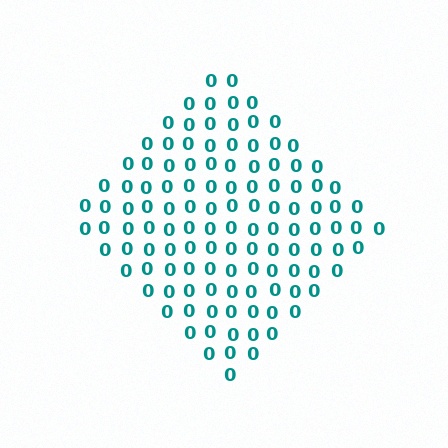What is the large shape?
The large shape is a diamond.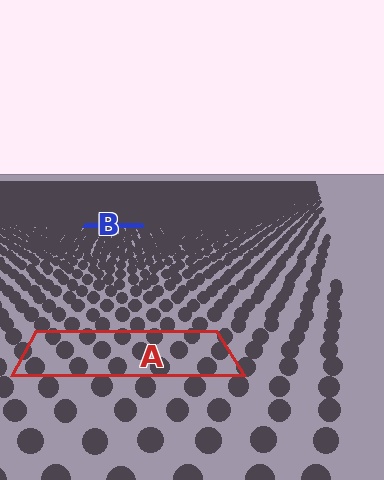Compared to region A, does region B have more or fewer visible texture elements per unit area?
Region B has more texture elements per unit area — they are packed more densely because it is farther away.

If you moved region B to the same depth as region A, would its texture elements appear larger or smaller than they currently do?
They would appear larger. At a closer depth, the same texture elements are projected at a bigger on-screen size.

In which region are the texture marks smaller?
The texture marks are smaller in region B, because it is farther away.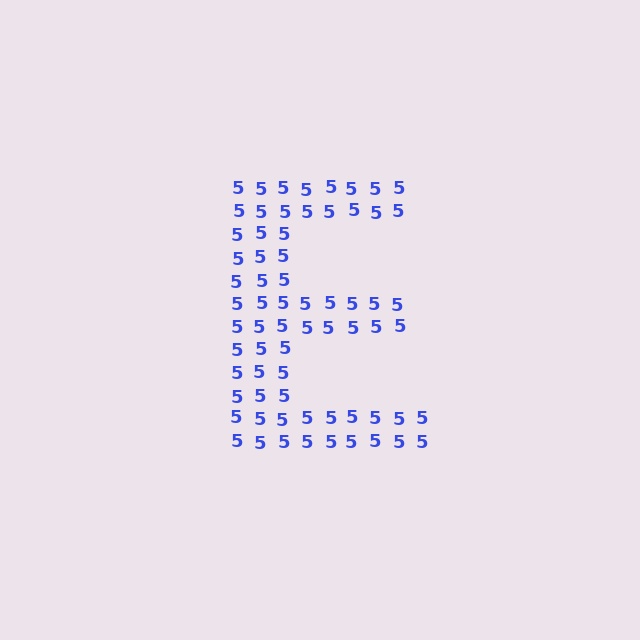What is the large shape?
The large shape is the letter E.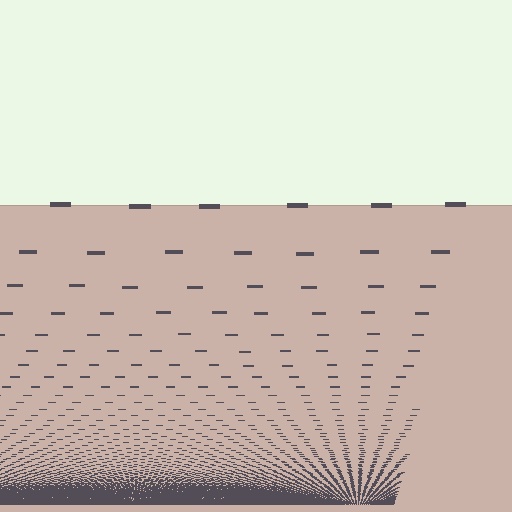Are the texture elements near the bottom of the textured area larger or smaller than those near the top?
Smaller. The gradient is inverted — elements near the bottom are smaller and denser.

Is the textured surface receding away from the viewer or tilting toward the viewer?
The surface appears to tilt toward the viewer. Texture elements get larger and sparser toward the top.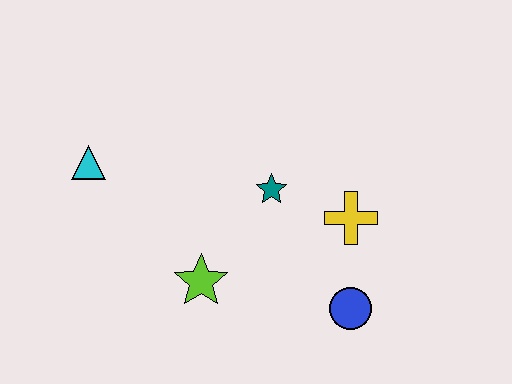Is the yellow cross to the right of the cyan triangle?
Yes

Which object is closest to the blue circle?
The yellow cross is closest to the blue circle.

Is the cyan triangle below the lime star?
No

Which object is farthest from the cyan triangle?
The blue circle is farthest from the cyan triangle.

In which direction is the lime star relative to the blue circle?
The lime star is to the left of the blue circle.